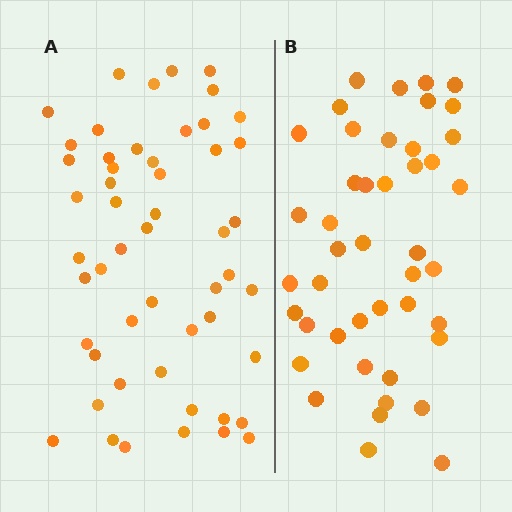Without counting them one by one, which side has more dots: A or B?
Region A (the left region) has more dots.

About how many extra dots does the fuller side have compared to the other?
Region A has roughly 8 or so more dots than region B.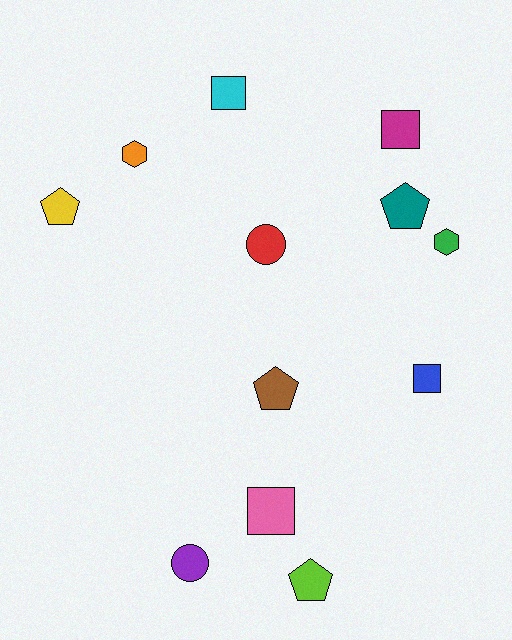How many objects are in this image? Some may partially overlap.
There are 12 objects.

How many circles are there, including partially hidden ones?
There are 2 circles.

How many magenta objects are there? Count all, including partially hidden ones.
There is 1 magenta object.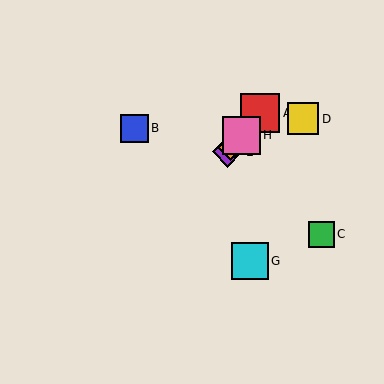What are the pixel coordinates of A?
Object A is at (260, 113).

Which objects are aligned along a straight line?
Objects A, E, F, H are aligned along a straight line.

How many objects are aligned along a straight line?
4 objects (A, E, F, H) are aligned along a straight line.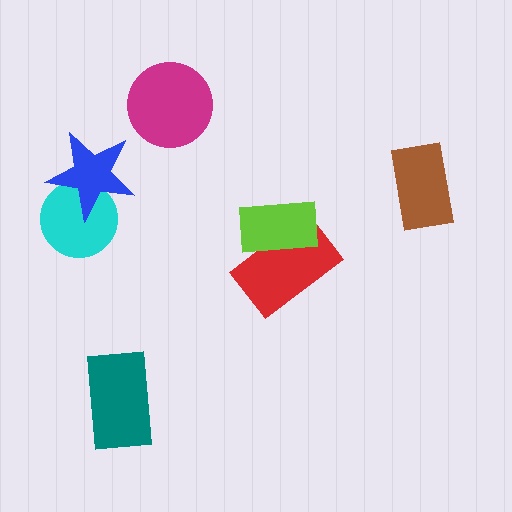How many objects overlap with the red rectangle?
1 object overlaps with the red rectangle.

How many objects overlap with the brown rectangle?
0 objects overlap with the brown rectangle.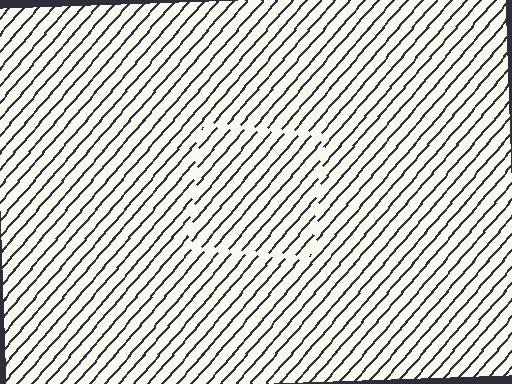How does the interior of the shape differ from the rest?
The interior of the shape contains the same grating, shifted by half a period — the contour is defined by the phase discontinuity where line-ends from the inner and outer gratings abut.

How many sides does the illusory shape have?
4 sides — the line-ends trace a square.